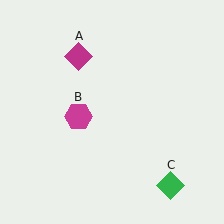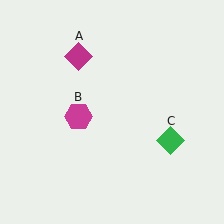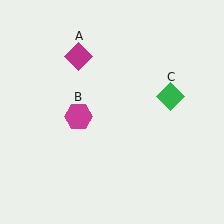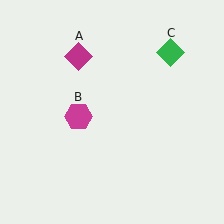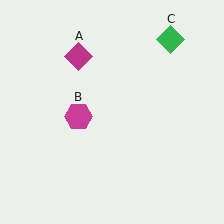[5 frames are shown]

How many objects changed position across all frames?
1 object changed position: green diamond (object C).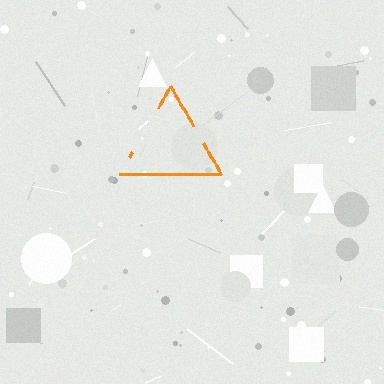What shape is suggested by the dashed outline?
The dashed outline suggests a triangle.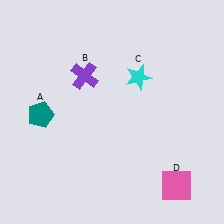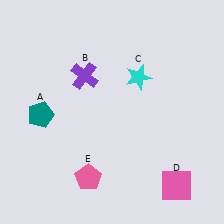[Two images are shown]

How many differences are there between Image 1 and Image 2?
There is 1 difference between the two images.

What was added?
A pink pentagon (E) was added in Image 2.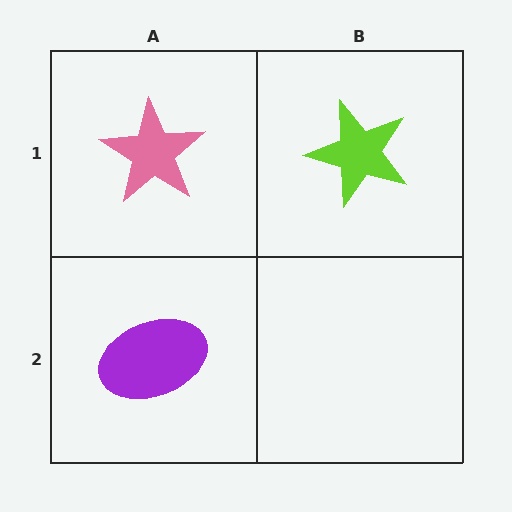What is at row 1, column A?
A pink star.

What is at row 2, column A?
A purple ellipse.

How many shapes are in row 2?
1 shape.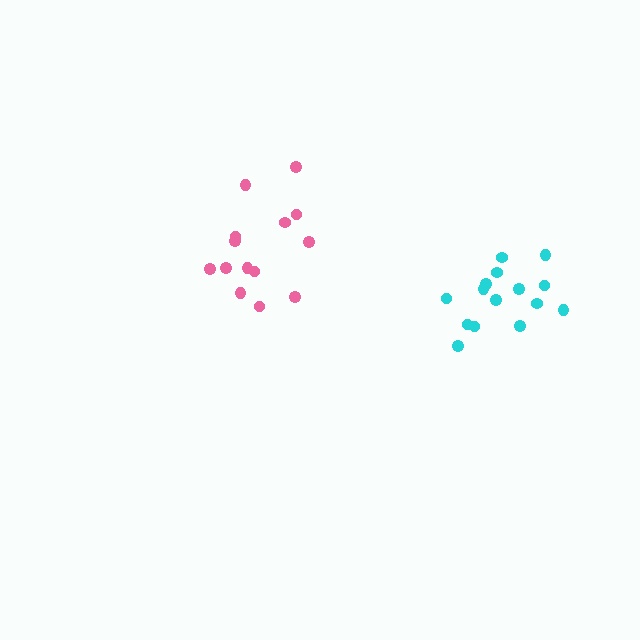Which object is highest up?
The pink cluster is topmost.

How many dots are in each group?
Group 1: 14 dots, Group 2: 15 dots (29 total).